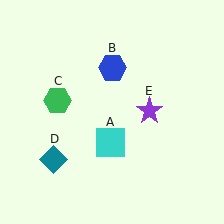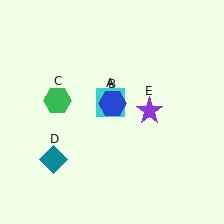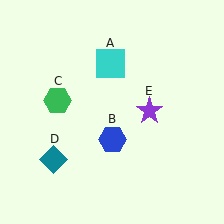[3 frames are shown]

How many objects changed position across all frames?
2 objects changed position: cyan square (object A), blue hexagon (object B).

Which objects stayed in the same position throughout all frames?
Green hexagon (object C) and teal diamond (object D) and purple star (object E) remained stationary.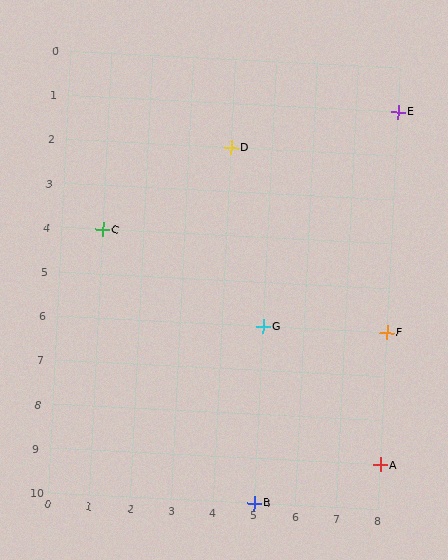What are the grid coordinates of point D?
Point D is at grid coordinates (4, 2).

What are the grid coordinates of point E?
Point E is at grid coordinates (8, 1).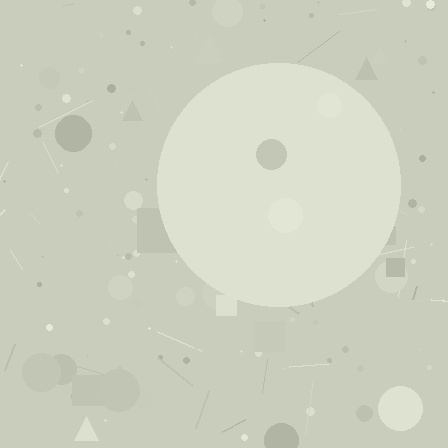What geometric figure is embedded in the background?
A circle is embedded in the background.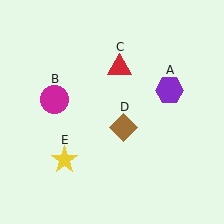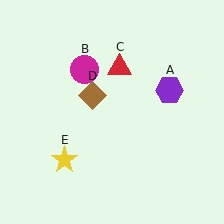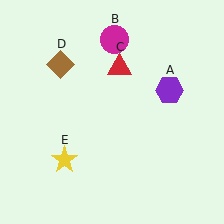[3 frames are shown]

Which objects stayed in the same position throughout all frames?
Purple hexagon (object A) and red triangle (object C) and yellow star (object E) remained stationary.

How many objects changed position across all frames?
2 objects changed position: magenta circle (object B), brown diamond (object D).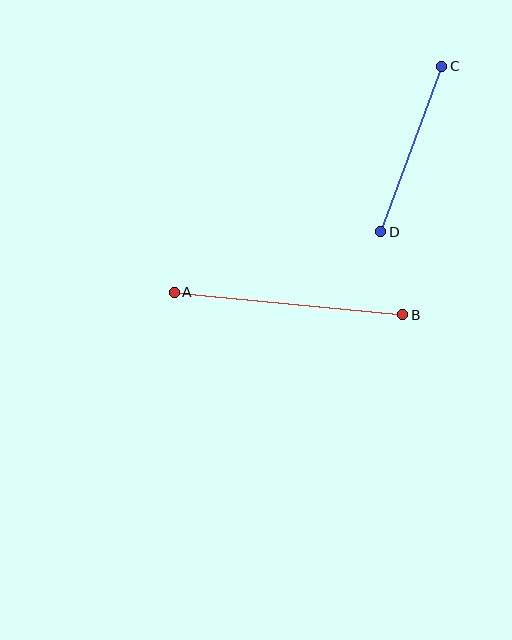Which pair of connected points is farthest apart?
Points A and B are farthest apart.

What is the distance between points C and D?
The distance is approximately 176 pixels.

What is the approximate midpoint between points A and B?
The midpoint is at approximately (288, 303) pixels.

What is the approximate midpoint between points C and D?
The midpoint is at approximately (411, 149) pixels.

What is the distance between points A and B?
The distance is approximately 229 pixels.